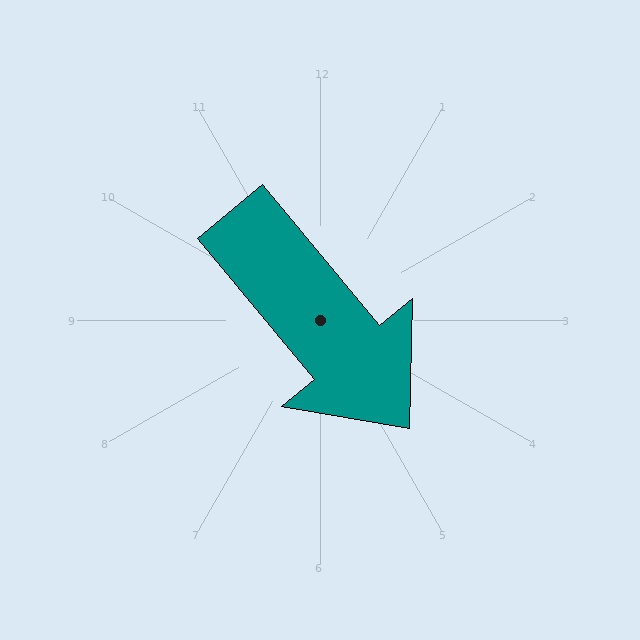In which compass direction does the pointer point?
Southeast.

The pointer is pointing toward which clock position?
Roughly 5 o'clock.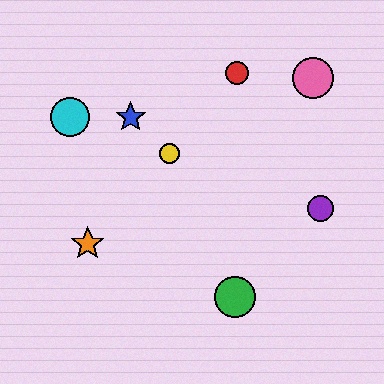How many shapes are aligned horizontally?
2 shapes (the blue star, the cyan circle) are aligned horizontally.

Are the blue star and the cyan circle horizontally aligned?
Yes, both are at y≈117.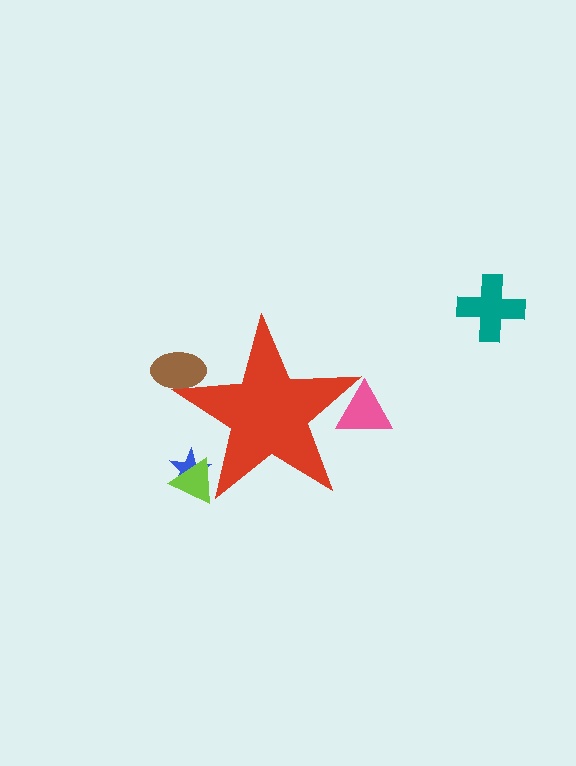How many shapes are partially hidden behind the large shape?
4 shapes are partially hidden.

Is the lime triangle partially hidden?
Yes, the lime triangle is partially hidden behind the red star.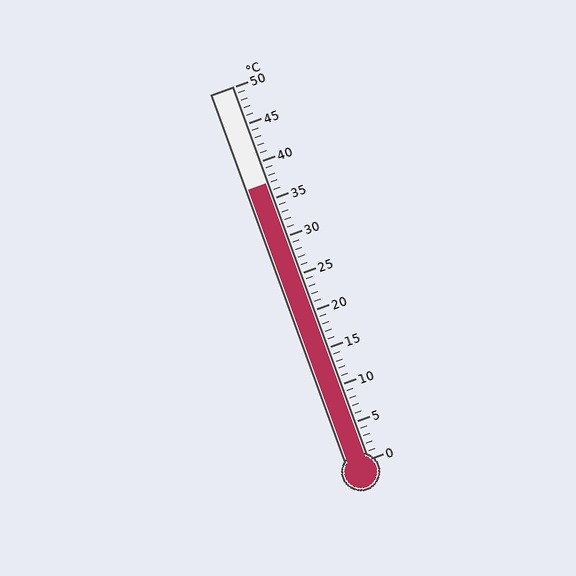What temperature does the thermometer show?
The thermometer shows approximately 37°C.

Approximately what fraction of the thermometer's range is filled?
The thermometer is filled to approximately 75% of its range.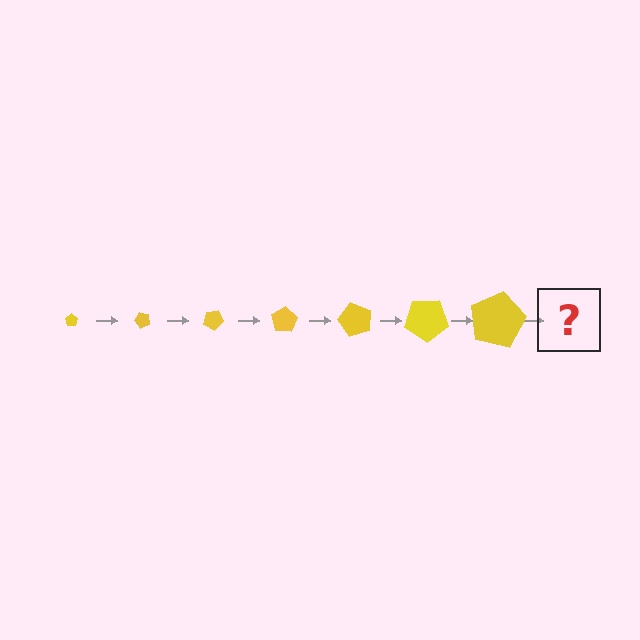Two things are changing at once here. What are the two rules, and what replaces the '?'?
The two rules are that the pentagon grows larger each step and it rotates 50 degrees each step. The '?' should be a pentagon, larger than the previous one and rotated 350 degrees from the start.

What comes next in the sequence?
The next element should be a pentagon, larger than the previous one and rotated 350 degrees from the start.